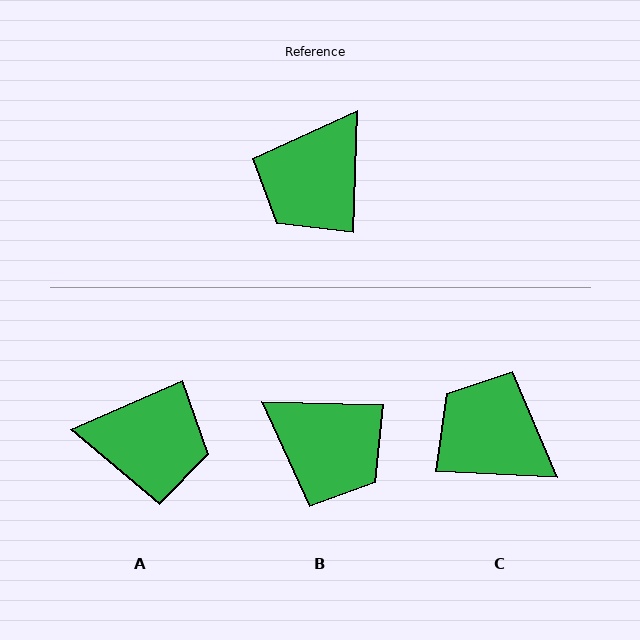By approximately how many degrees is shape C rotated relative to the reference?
Approximately 91 degrees clockwise.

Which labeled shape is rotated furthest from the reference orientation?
A, about 115 degrees away.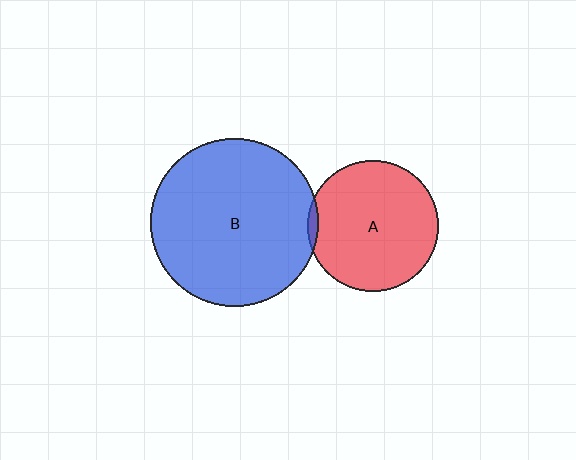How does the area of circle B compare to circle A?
Approximately 1.6 times.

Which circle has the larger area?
Circle B (blue).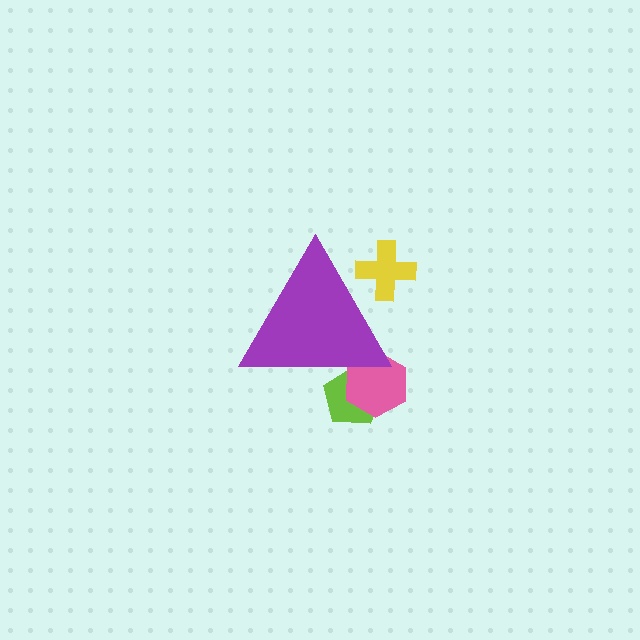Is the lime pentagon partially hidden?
Yes, the lime pentagon is partially hidden behind the purple triangle.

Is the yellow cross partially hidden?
Yes, the yellow cross is partially hidden behind the purple triangle.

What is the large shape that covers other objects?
A purple triangle.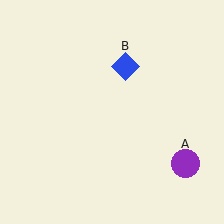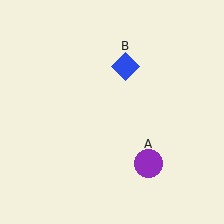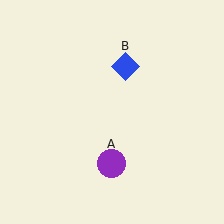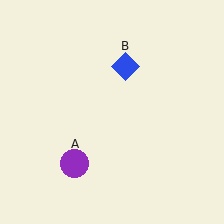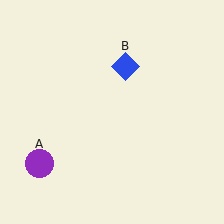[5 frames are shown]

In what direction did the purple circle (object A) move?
The purple circle (object A) moved left.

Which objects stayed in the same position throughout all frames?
Blue diamond (object B) remained stationary.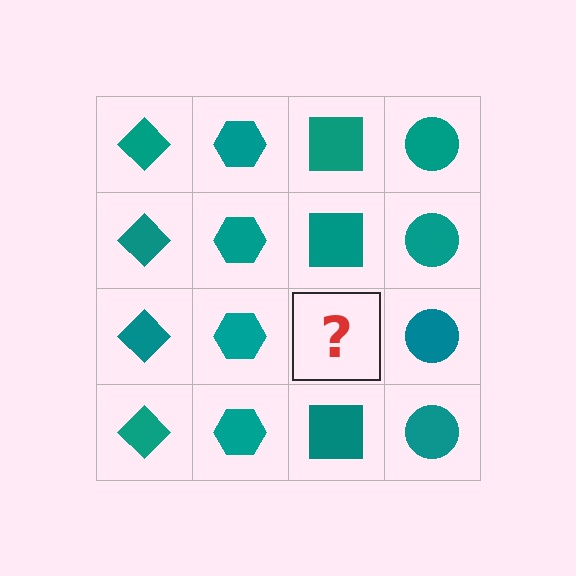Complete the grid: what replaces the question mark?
The question mark should be replaced with a teal square.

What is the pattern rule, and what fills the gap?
The rule is that each column has a consistent shape. The gap should be filled with a teal square.